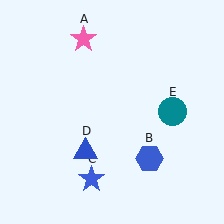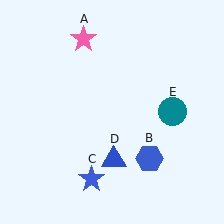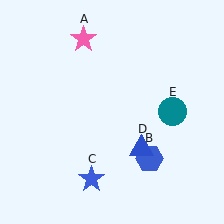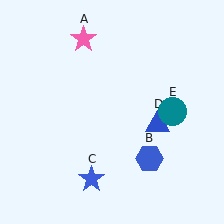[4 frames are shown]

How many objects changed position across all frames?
1 object changed position: blue triangle (object D).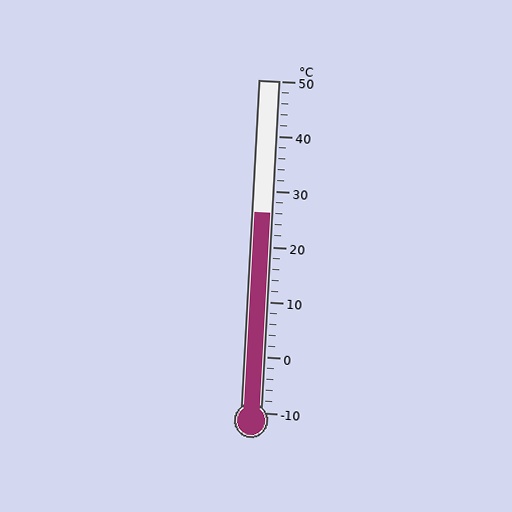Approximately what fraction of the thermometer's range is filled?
The thermometer is filled to approximately 60% of its range.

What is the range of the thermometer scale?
The thermometer scale ranges from -10°C to 50°C.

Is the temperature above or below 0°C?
The temperature is above 0°C.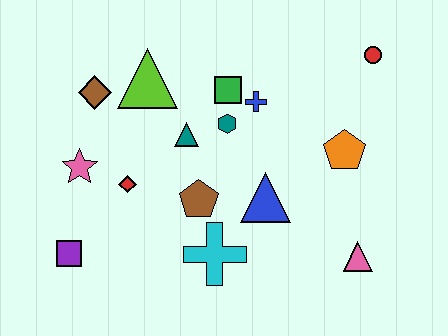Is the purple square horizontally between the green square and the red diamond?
No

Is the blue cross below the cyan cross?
No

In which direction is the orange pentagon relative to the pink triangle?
The orange pentagon is above the pink triangle.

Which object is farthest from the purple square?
The red circle is farthest from the purple square.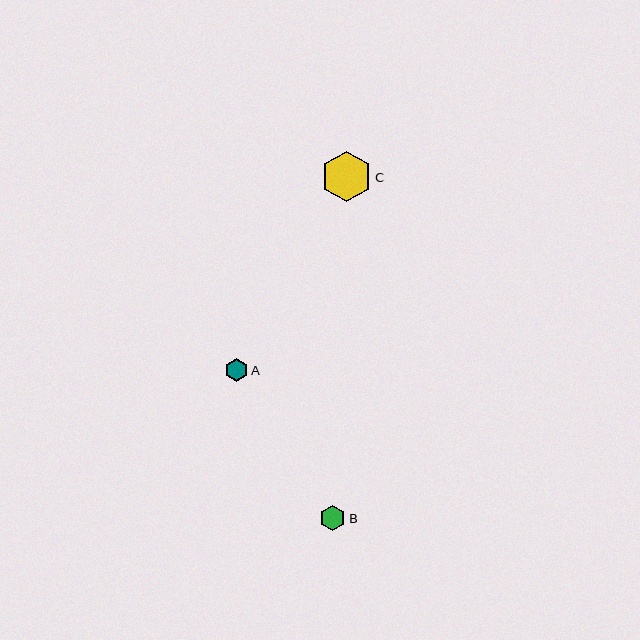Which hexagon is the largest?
Hexagon C is the largest with a size of approximately 51 pixels.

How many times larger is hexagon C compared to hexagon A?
Hexagon C is approximately 2.2 times the size of hexagon A.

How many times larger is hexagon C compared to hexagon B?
Hexagon C is approximately 2.0 times the size of hexagon B.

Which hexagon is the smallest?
Hexagon A is the smallest with a size of approximately 23 pixels.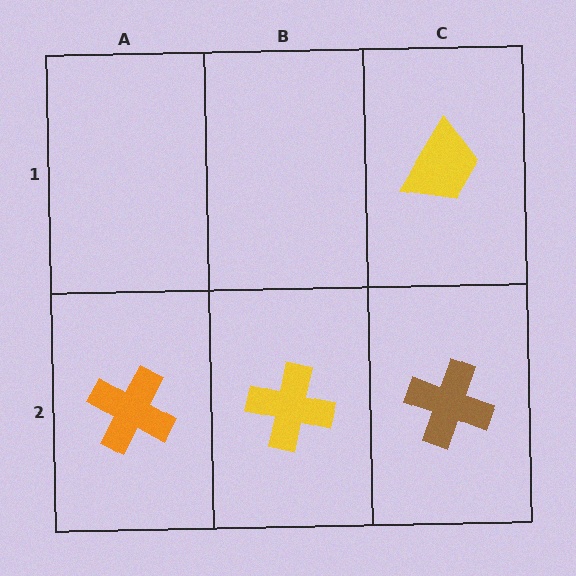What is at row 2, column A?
An orange cross.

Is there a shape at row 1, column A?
No, that cell is empty.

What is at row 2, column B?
A yellow cross.